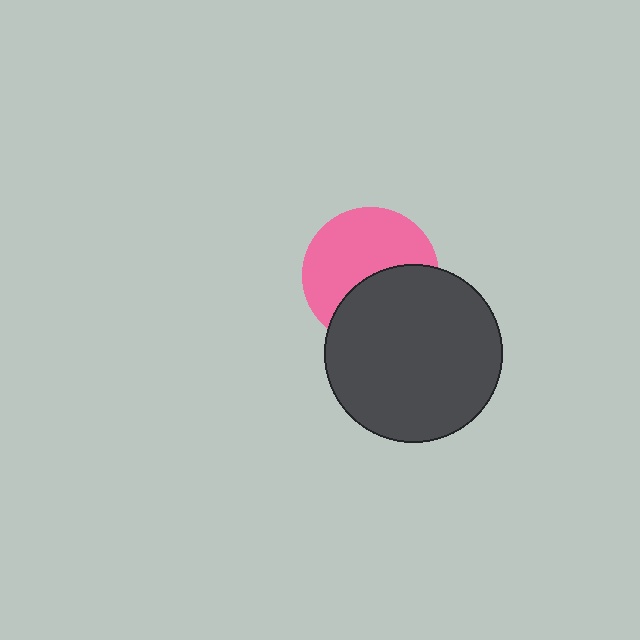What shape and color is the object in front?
The object in front is a dark gray circle.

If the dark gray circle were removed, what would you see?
You would see the complete pink circle.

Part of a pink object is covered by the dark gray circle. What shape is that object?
It is a circle.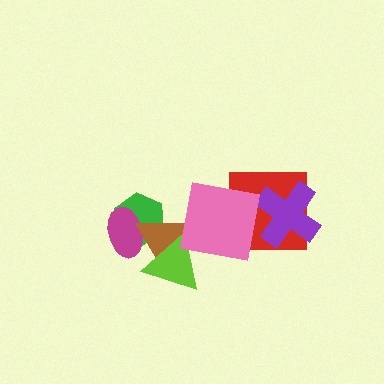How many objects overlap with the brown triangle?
4 objects overlap with the brown triangle.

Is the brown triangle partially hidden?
Yes, it is partially covered by another shape.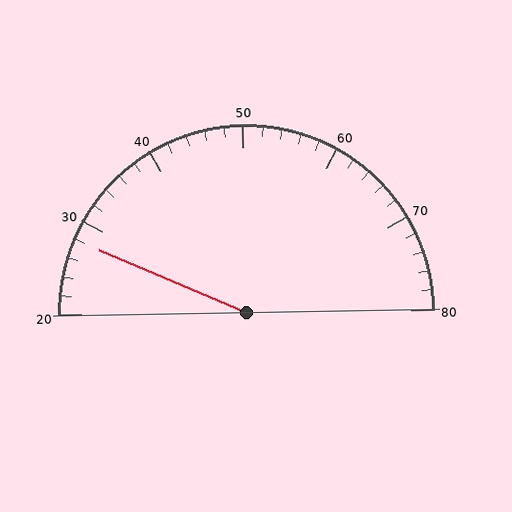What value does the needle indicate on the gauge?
The needle indicates approximately 28.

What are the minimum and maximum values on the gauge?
The gauge ranges from 20 to 80.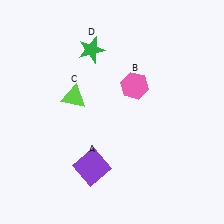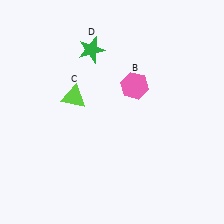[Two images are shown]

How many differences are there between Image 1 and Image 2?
There is 1 difference between the two images.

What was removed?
The purple square (A) was removed in Image 2.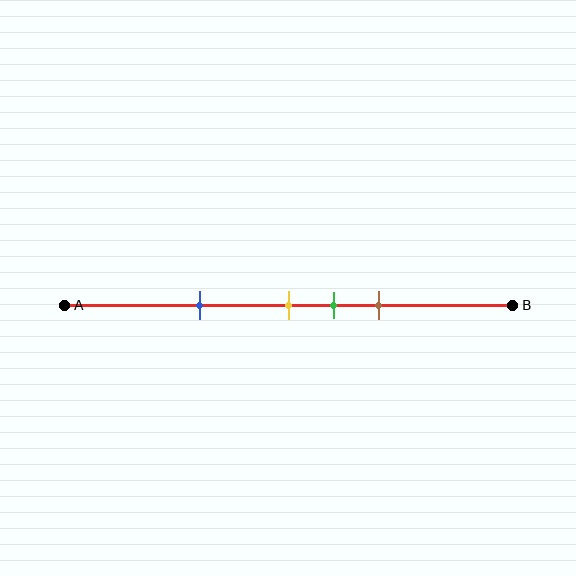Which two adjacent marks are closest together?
The yellow and green marks are the closest adjacent pair.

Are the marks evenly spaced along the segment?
No, the marks are not evenly spaced.